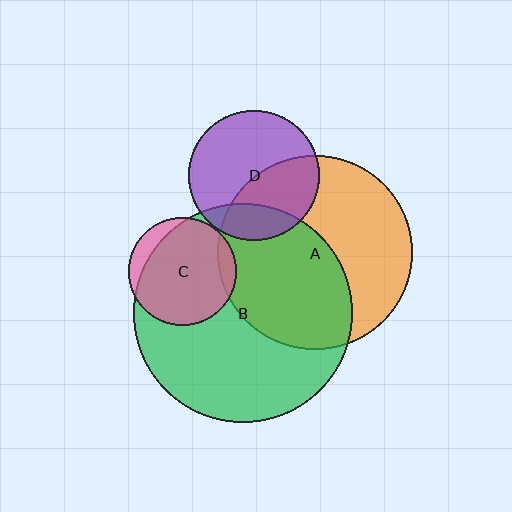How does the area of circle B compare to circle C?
Approximately 4.1 times.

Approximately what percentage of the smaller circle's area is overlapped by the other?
Approximately 20%.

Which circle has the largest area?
Circle B (green).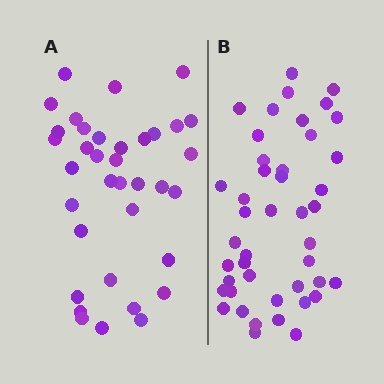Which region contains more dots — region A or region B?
Region B (the right region) has more dots.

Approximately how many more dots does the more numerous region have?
Region B has roughly 8 or so more dots than region A.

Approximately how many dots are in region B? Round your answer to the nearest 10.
About 40 dots. (The exact count is 44, which rounds to 40.)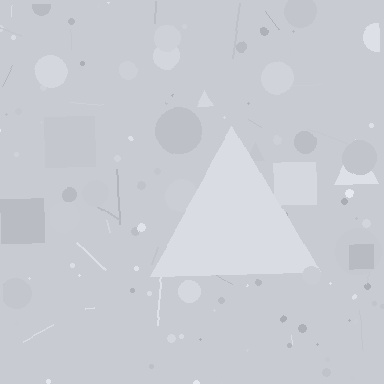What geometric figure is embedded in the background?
A triangle is embedded in the background.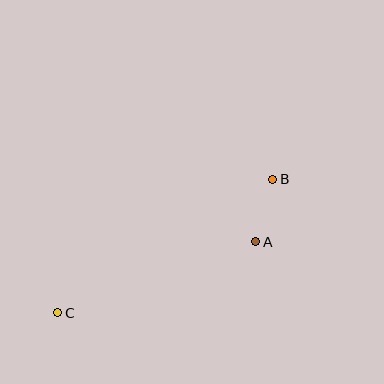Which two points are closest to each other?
Points A and B are closest to each other.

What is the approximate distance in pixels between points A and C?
The distance between A and C is approximately 210 pixels.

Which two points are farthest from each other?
Points B and C are farthest from each other.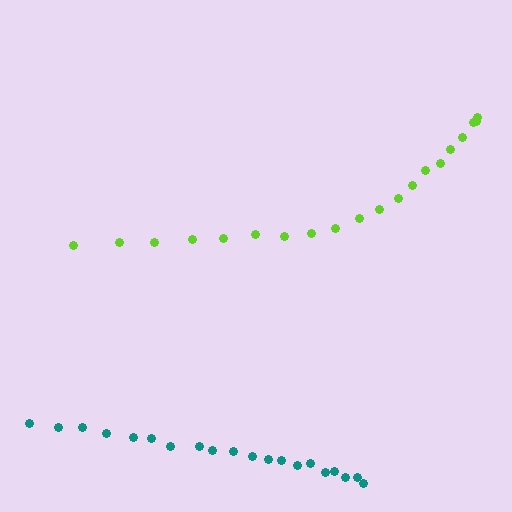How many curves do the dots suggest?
There are 2 distinct paths.